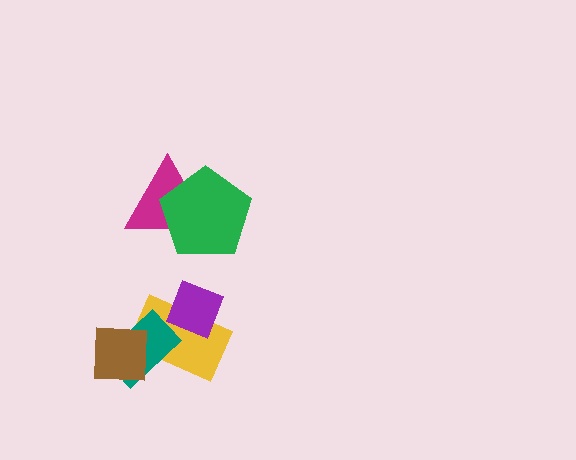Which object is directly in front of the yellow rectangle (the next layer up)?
The teal rectangle is directly in front of the yellow rectangle.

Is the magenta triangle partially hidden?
Yes, it is partially covered by another shape.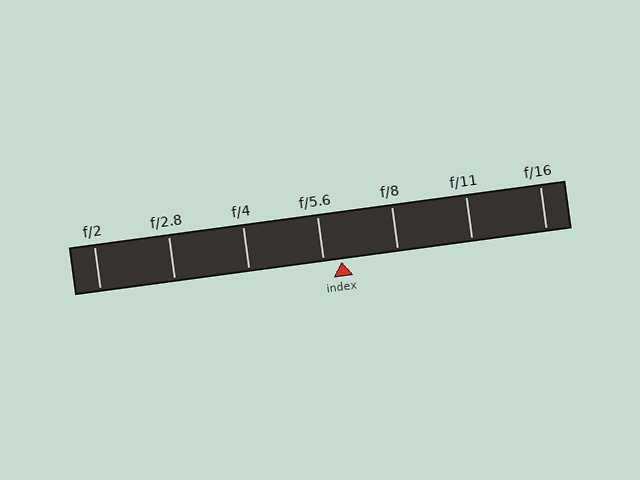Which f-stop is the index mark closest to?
The index mark is closest to f/5.6.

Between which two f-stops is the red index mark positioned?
The index mark is between f/5.6 and f/8.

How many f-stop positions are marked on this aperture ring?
There are 7 f-stop positions marked.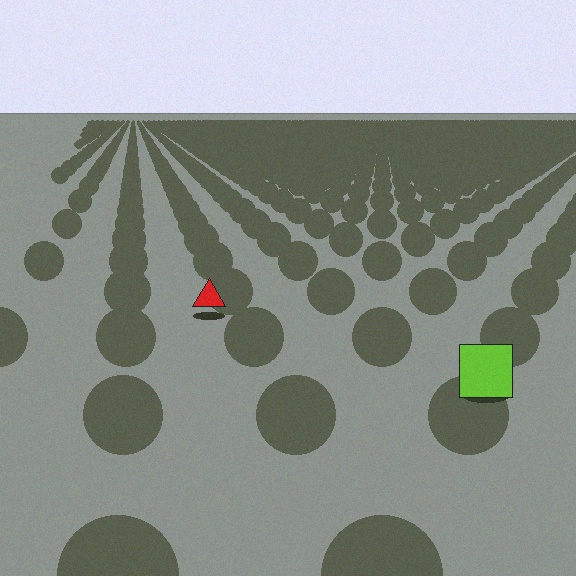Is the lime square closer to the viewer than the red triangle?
Yes. The lime square is closer — you can tell from the texture gradient: the ground texture is coarser near it.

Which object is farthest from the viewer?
The red triangle is farthest from the viewer. It appears smaller and the ground texture around it is denser.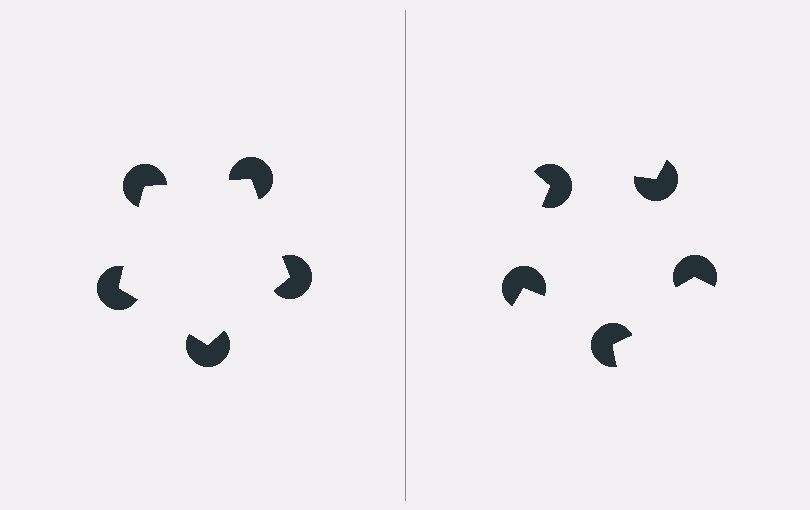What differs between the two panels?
The pac-man discs are positioned identically on both sides; only the wedge orientations differ. On the left they align to a pentagon; on the right they are misaligned.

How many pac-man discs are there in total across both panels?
10 — 5 on each side.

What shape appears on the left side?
An illusory pentagon.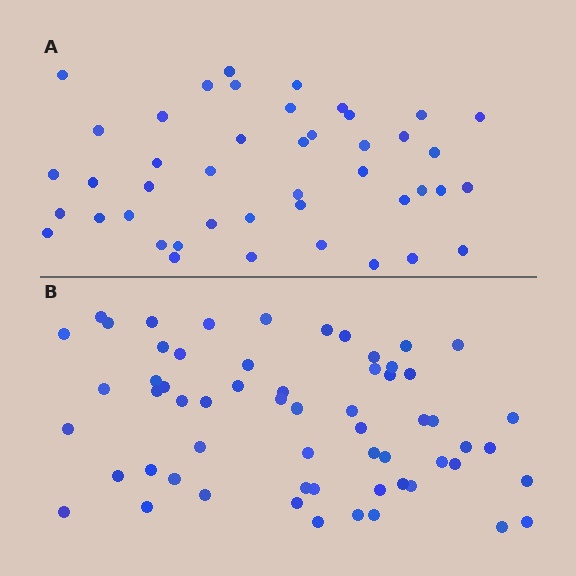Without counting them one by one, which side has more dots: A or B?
Region B (the bottom region) has more dots.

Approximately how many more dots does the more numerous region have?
Region B has approximately 15 more dots than region A.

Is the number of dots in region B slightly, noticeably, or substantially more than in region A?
Region B has noticeably more, but not dramatically so. The ratio is roughly 1.4 to 1.